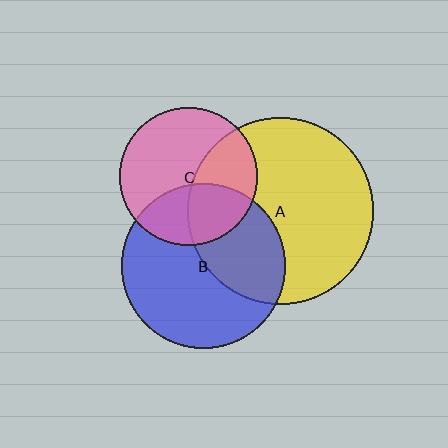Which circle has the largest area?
Circle A (yellow).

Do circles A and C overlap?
Yes.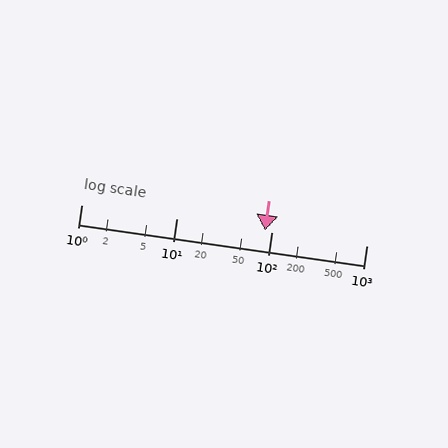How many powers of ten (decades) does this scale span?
The scale spans 3 decades, from 1 to 1000.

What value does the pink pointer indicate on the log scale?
The pointer indicates approximately 85.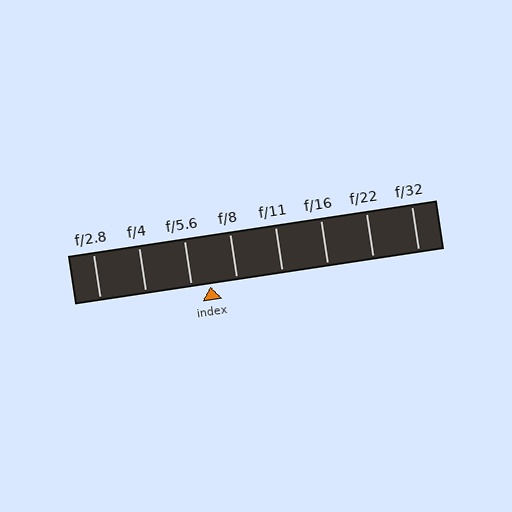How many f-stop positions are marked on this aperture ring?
There are 8 f-stop positions marked.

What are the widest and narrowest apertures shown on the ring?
The widest aperture shown is f/2.8 and the narrowest is f/32.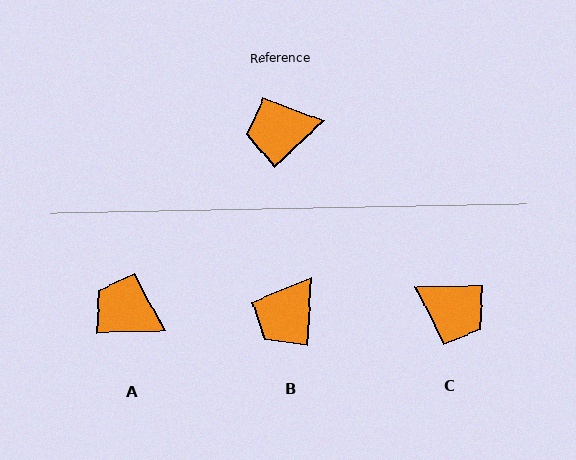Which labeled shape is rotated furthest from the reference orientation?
C, about 137 degrees away.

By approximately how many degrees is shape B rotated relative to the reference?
Approximately 44 degrees counter-clockwise.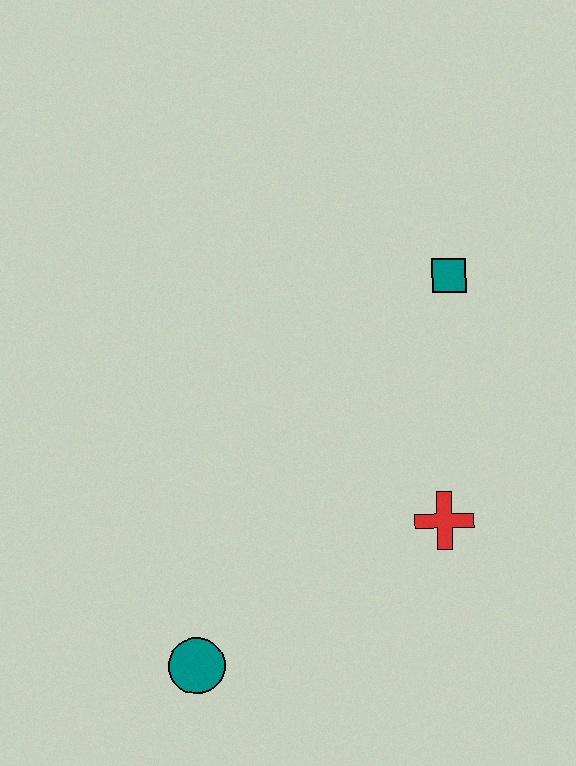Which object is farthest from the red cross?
The teal circle is farthest from the red cross.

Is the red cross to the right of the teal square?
No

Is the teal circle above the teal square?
No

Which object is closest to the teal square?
The red cross is closest to the teal square.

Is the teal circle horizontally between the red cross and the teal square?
No